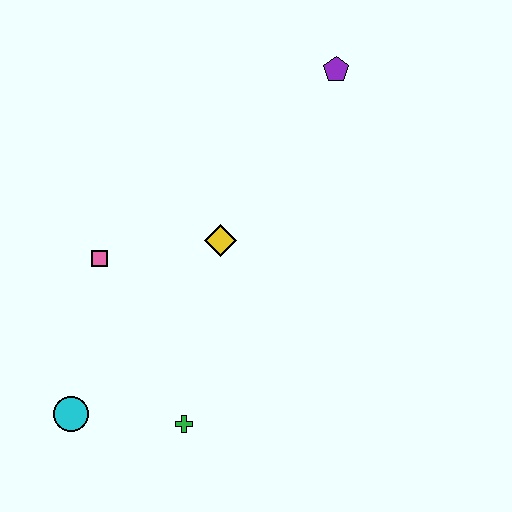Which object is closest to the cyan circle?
The green cross is closest to the cyan circle.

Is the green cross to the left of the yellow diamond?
Yes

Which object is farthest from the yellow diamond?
The cyan circle is farthest from the yellow diamond.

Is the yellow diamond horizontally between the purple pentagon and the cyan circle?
Yes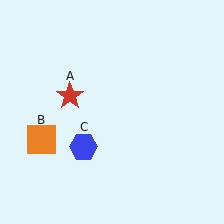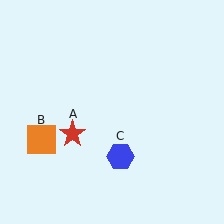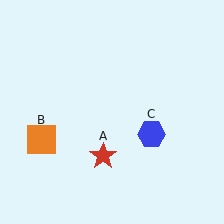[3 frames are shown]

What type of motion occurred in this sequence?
The red star (object A), blue hexagon (object C) rotated counterclockwise around the center of the scene.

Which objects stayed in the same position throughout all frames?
Orange square (object B) remained stationary.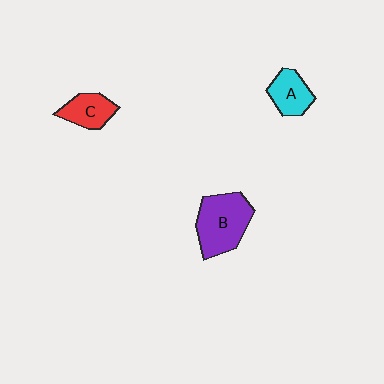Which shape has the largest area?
Shape B (purple).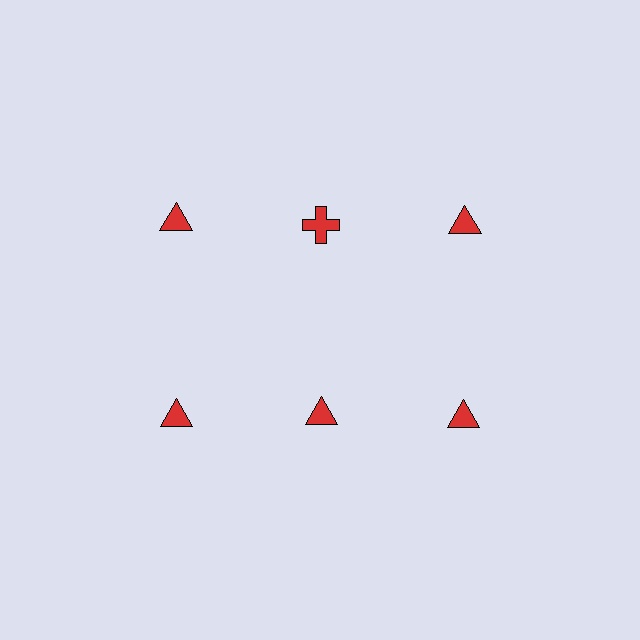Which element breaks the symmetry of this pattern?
The red cross in the top row, second from left column breaks the symmetry. All other shapes are red triangles.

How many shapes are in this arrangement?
There are 6 shapes arranged in a grid pattern.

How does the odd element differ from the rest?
It has a different shape: cross instead of triangle.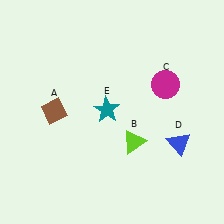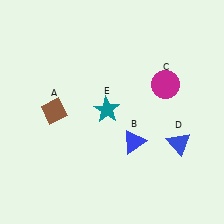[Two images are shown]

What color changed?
The triangle (B) changed from lime in Image 1 to blue in Image 2.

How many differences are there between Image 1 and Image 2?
There is 1 difference between the two images.